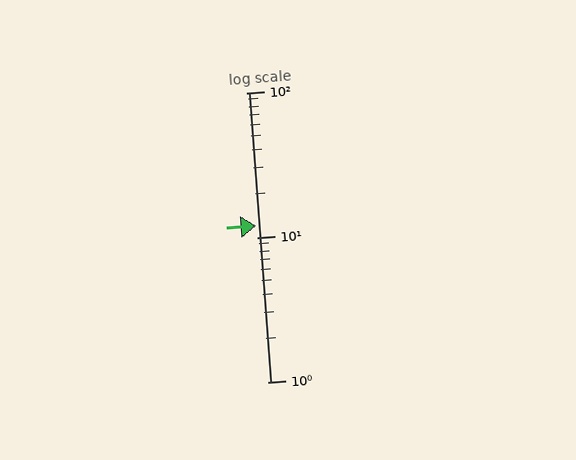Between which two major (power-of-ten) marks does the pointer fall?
The pointer is between 10 and 100.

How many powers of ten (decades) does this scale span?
The scale spans 2 decades, from 1 to 100.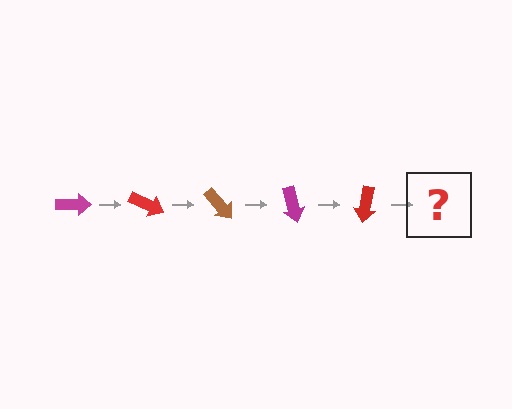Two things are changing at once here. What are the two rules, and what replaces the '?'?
The two rules are that it rotates 25 degrees each step and the color cycles through magenta, red, and brown. The '?' should be a brown arrow, rotated 125 degrees from the start.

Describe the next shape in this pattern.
It should be a brown arrow, rotated 125 degrees from the start.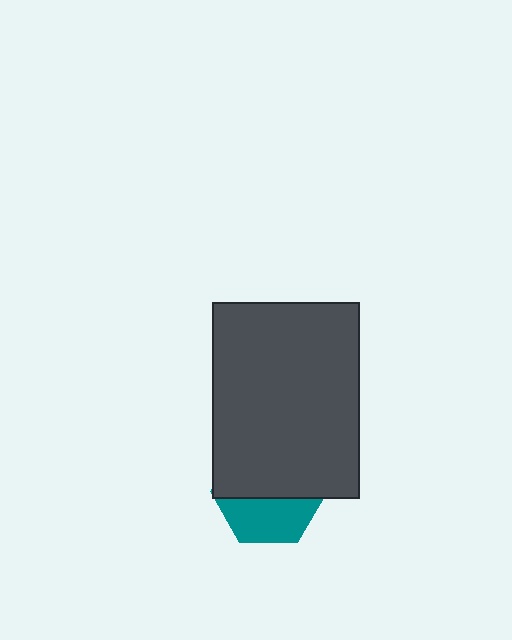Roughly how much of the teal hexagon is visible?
A small part of it is visible (roughly 40%).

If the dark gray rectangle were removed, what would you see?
You would see the complete teal hexagon.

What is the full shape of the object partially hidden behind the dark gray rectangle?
The partially hidden object is a teal hexagon.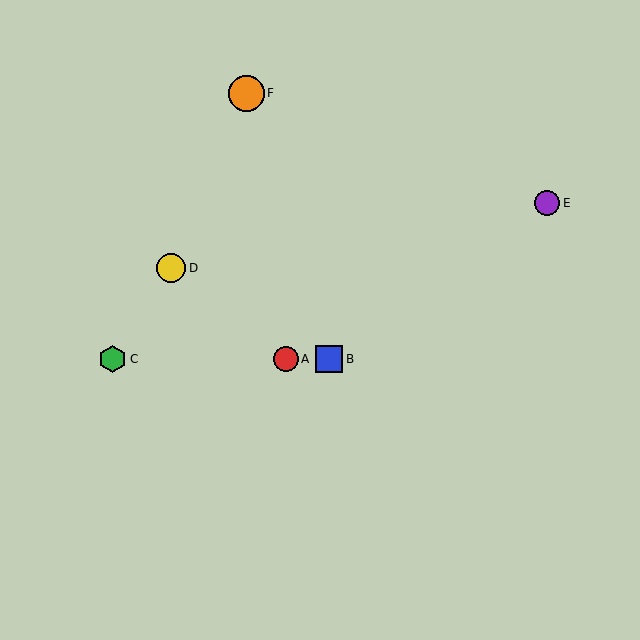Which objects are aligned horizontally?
Objects A, B, C are aligned horizontally.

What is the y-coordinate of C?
Object C is at y≈359.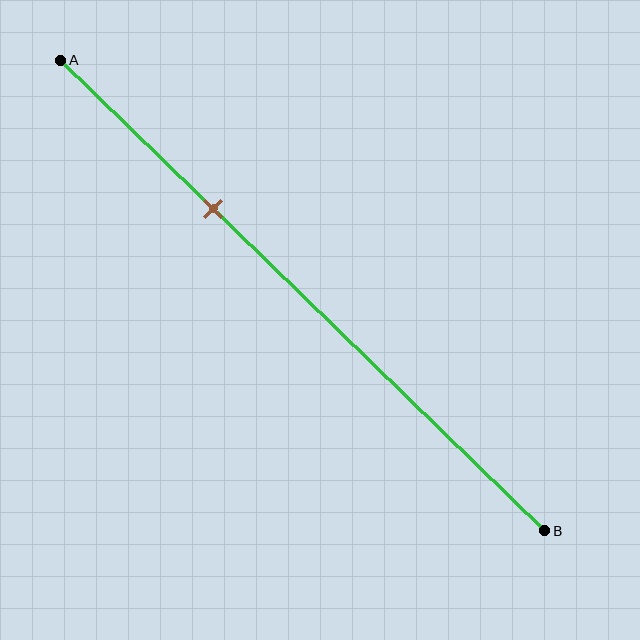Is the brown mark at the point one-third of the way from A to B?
Yes, the mark is approximately at the one-third point.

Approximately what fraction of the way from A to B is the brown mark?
The brown mark is approximately 30% of the way from A to B.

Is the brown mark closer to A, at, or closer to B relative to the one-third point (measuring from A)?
The brown mark is approximately at the one-third point of segment AB.